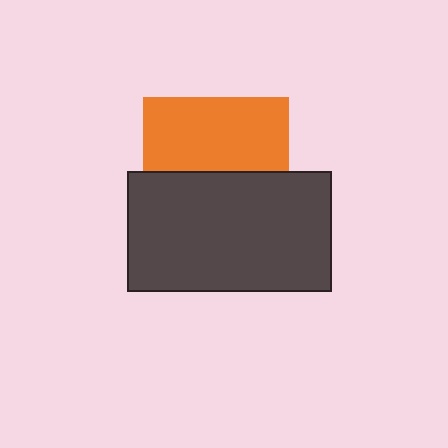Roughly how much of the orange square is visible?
About half of it is visible (roughly 51%).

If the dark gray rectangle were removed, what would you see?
You would see the complete orange square.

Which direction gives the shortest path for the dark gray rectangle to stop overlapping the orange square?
Moving down gives the shortest separation.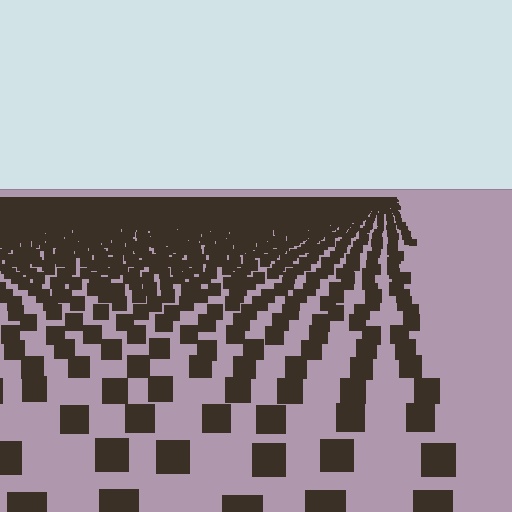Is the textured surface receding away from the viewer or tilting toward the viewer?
The surface is receding away from the viewer. Texture elements get smaller and denser toward the top.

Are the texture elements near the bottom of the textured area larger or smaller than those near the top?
Larger. Near the bottom, elements are closer to the viewer and appear at a bigger on-screen size.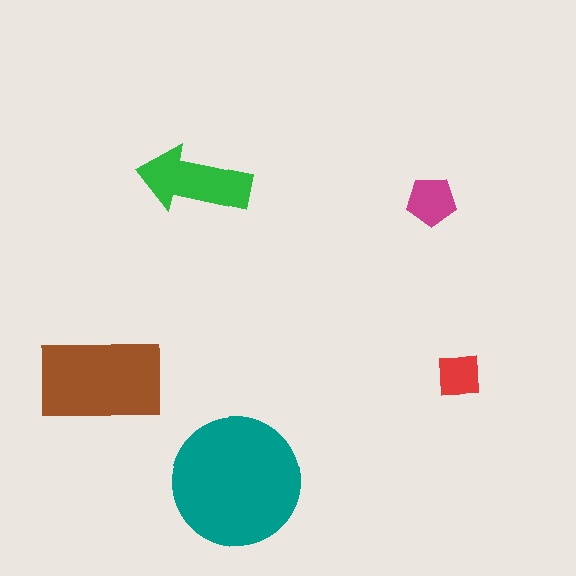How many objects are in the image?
There are 5 objects in the image.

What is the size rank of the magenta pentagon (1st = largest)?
4th.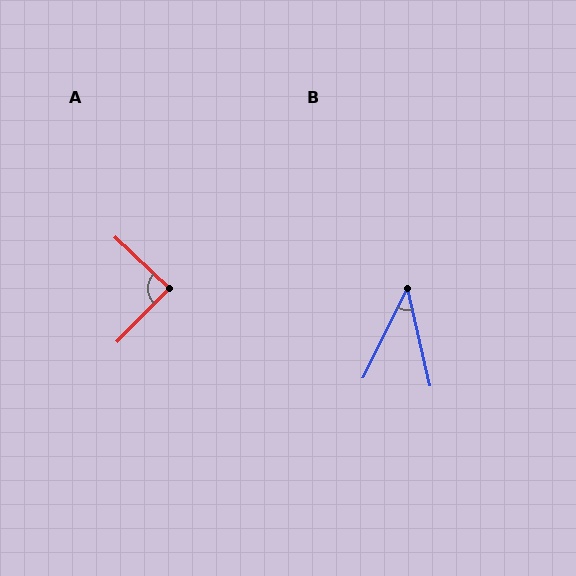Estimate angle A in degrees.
Approximately 89 degrees.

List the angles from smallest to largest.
B (40°), A (89°).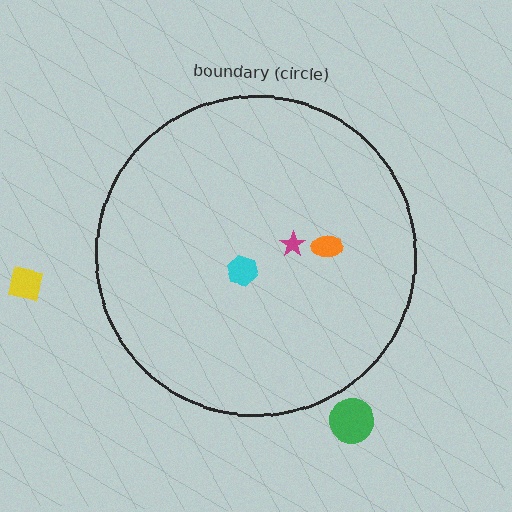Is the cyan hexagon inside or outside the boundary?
Inside.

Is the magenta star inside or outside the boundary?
Inside.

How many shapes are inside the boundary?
3 inside, 2 outside.